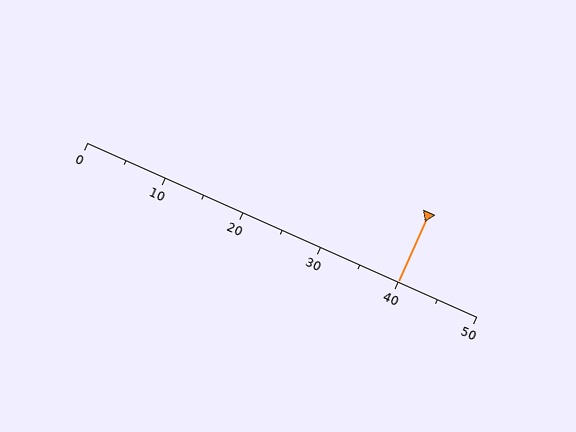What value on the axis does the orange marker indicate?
The marker indicates approximately 40.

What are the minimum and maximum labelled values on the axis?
The axis runs from 0 to 50.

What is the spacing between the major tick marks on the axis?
The major ticks are spaced 10 apart.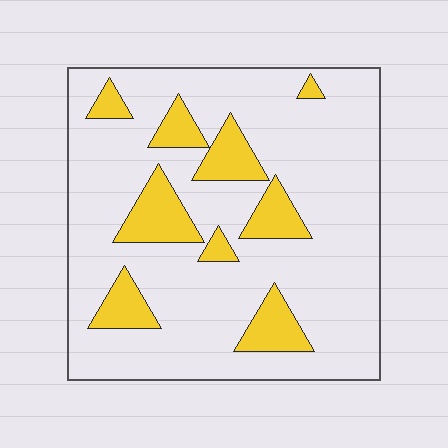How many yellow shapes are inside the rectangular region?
9.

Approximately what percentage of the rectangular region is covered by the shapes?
Approximately 20%.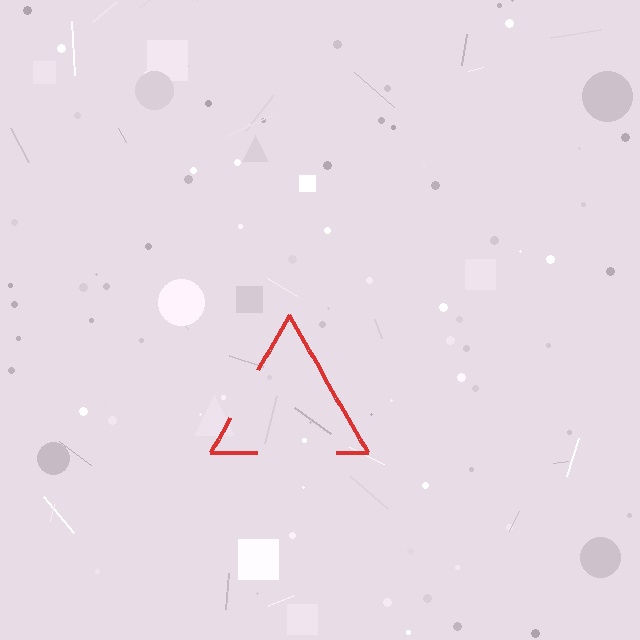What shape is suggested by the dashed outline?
The dashed outline suggests a triangle.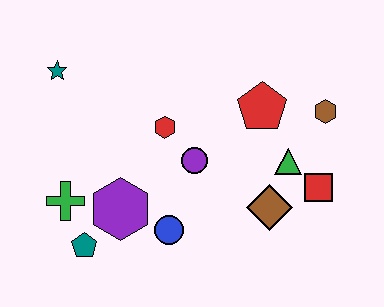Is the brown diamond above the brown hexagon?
No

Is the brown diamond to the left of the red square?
Yes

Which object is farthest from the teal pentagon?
The brown hexagon is farthest from the teal pentagon.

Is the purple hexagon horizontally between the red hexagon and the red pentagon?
No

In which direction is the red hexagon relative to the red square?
The red hexagon is to the left of the red square.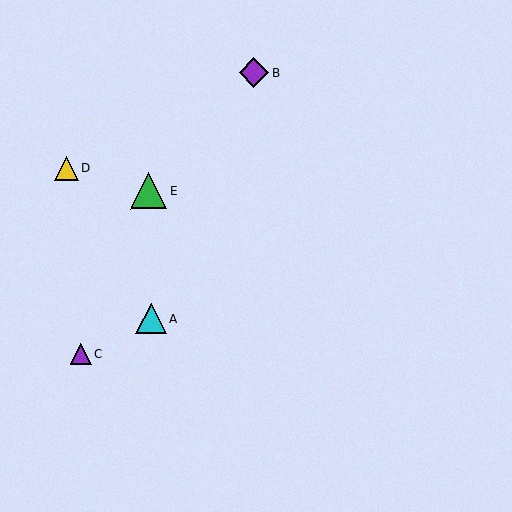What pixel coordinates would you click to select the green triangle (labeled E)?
Click at (149, 191) to select the green triangle E.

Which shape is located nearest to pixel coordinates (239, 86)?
The purple diamond (labeled B) at (254, 73) is nearest to that location.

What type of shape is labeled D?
Shape D is a yellow triangle.